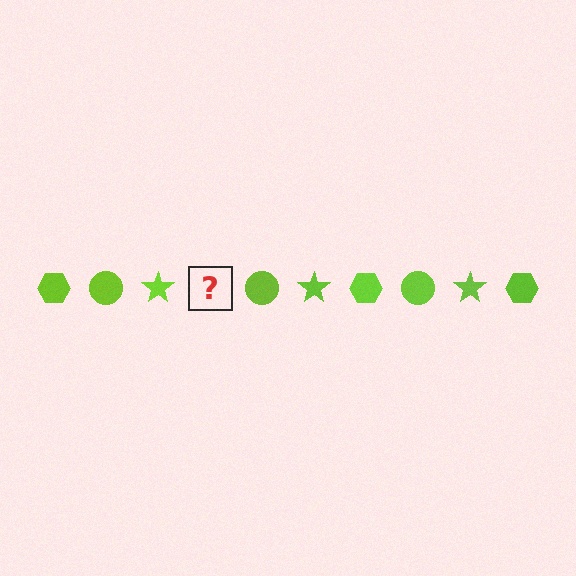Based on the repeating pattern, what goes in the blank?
The blank should be a lime hexagon.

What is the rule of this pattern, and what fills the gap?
The rule is that the pattern cycles through hexagon, circle, star shapes in lime. The gap should be filled with a lime hexagon.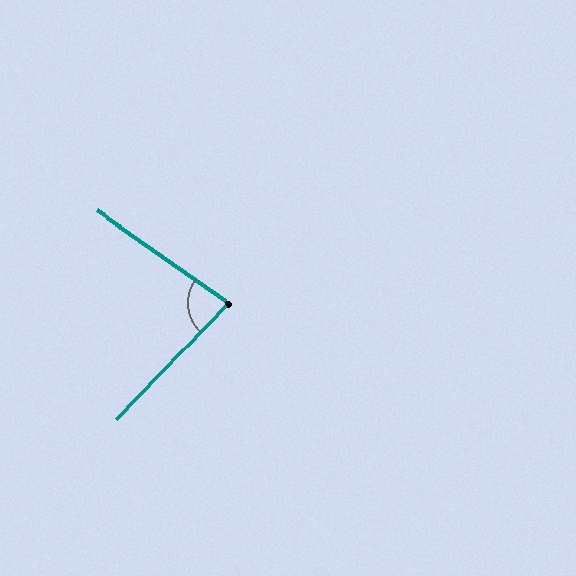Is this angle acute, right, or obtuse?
It is acute.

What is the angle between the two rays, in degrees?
Approximately 81 degrees.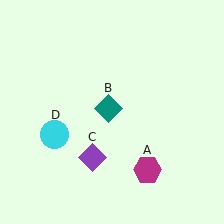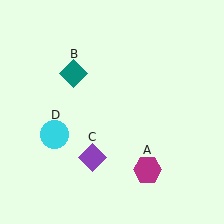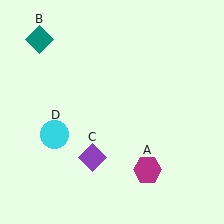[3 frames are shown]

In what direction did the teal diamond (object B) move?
The teal diamond (object B) moved up and to the left.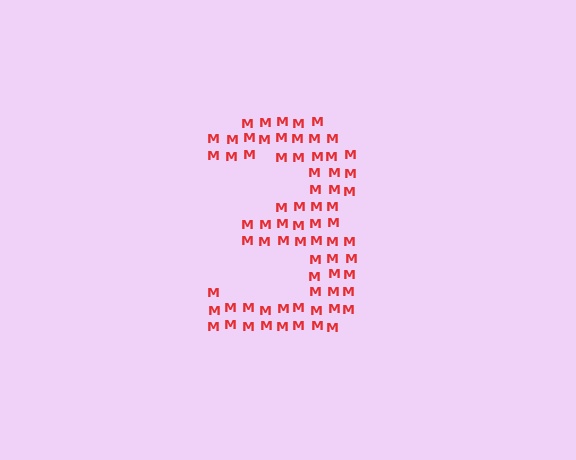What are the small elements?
The small elements are letter M's.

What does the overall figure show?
The overall figure shows the digit 3.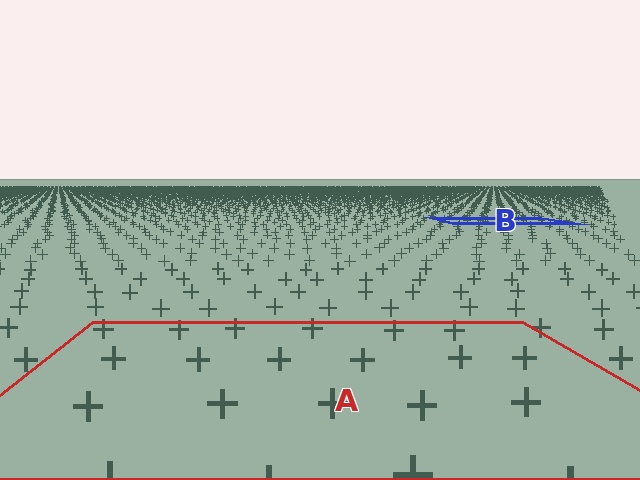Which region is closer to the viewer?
Region A is closer. The texture elements there are larger and more spread out.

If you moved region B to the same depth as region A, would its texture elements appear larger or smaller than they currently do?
They would appear larger. At a closer depth, the same texture elements are projected at a bigger on-screen size.